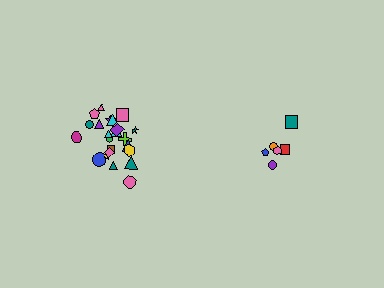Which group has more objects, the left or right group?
The left group.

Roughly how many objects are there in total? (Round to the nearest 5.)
Roughly 30 objects in total.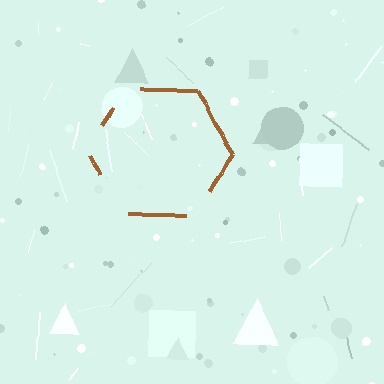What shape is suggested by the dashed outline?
The dashed outline suggests a hexagon.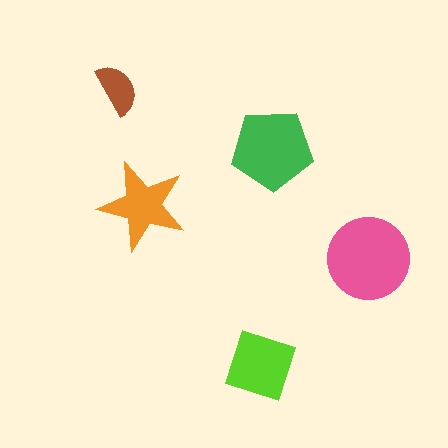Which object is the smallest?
The brown semicircle.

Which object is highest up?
The brown semicircle is topmost.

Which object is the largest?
The pink circle.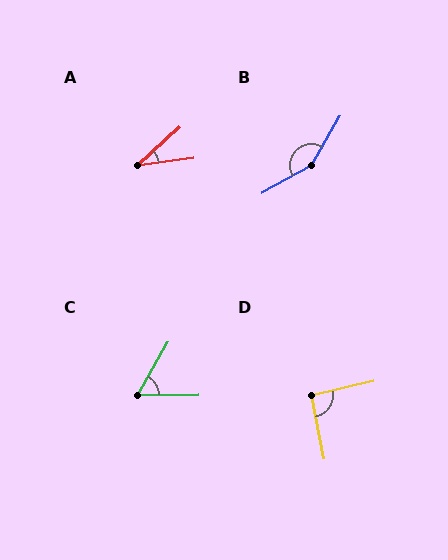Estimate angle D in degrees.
Approximately 92 degrees.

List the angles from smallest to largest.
A (34°), C (60°), D (92°), B (149°).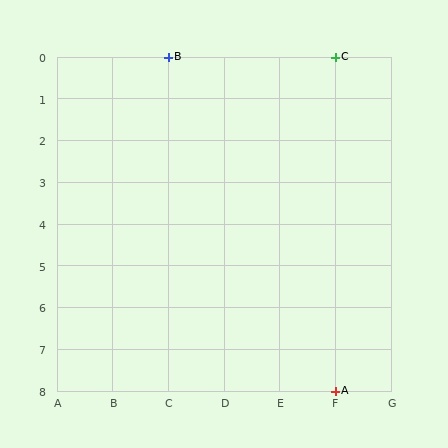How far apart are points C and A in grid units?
Points C and A are 8 rows apart.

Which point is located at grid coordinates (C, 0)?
Point B is at (C, 0).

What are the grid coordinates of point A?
Point A is at grid coordinates (F, 8).